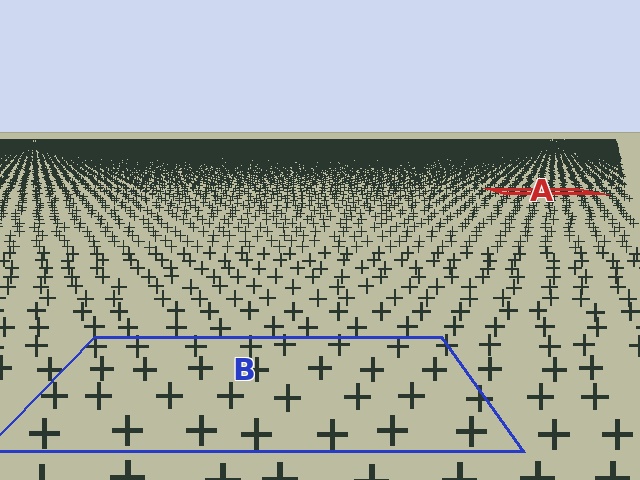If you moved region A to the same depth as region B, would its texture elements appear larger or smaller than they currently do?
They would appear larger. At a closer depth, the same texture elements are projected at a bigger on-screen size.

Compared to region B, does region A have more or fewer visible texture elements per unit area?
Region A has more texture elements per unit area — they are packed more densely because it is farther away.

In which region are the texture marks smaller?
The texture marks are smaller in region A, because it is farther away.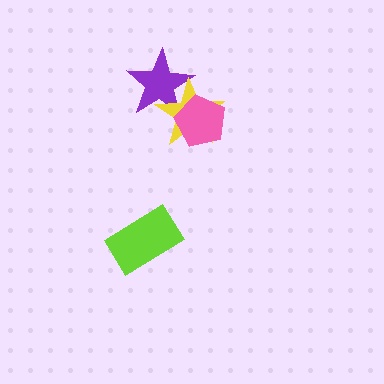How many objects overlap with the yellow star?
2 objects overlap with the yellow star.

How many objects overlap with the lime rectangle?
0 objects overlap with the lime rectangle.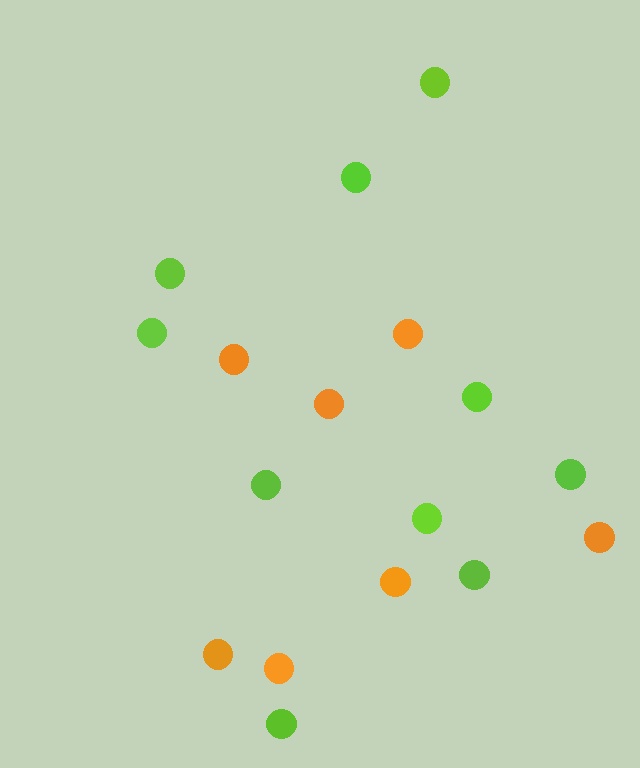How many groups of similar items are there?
There are 2 groups: one group of lime circles (10) and one group of orange circles (7).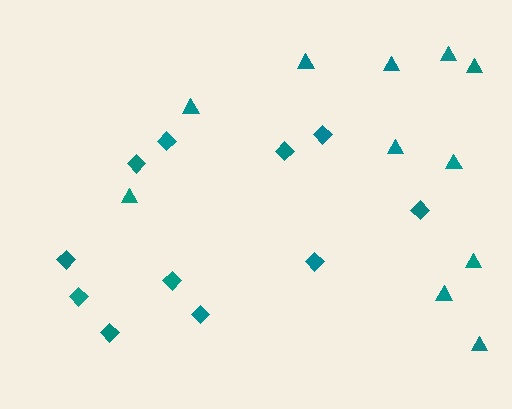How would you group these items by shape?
There are 2 groups: one group of diamonds (11) and one group of triangles (11).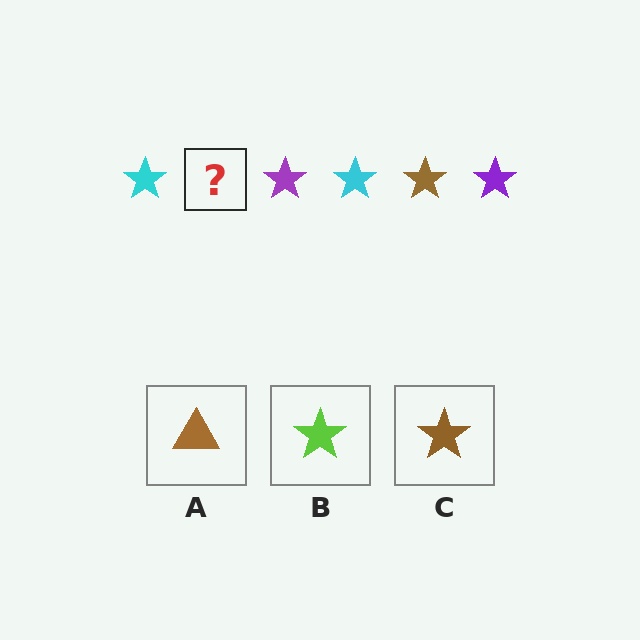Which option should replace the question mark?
Option C.